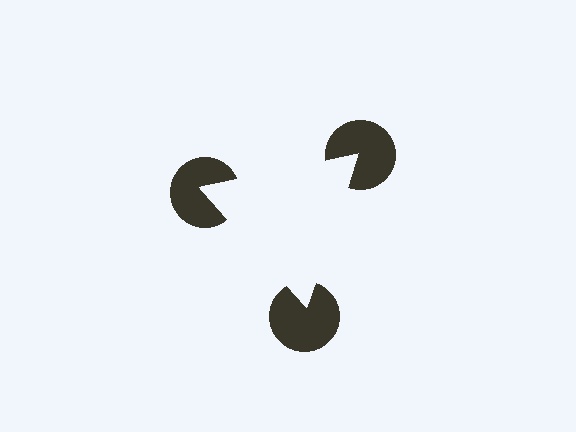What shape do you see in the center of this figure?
An illusory triangle — its edges are inferred from the aligned wedge cuts in the pac-man discs, not physically drawn.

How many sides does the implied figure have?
3 sides.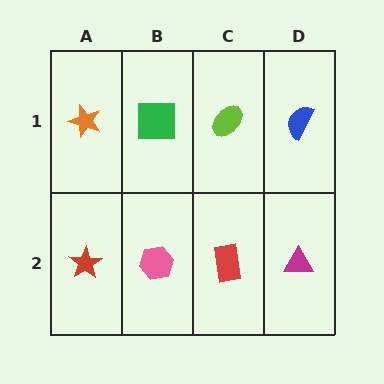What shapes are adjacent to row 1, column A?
A red star (row 2, column A), a green square (row 1, column B).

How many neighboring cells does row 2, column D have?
2.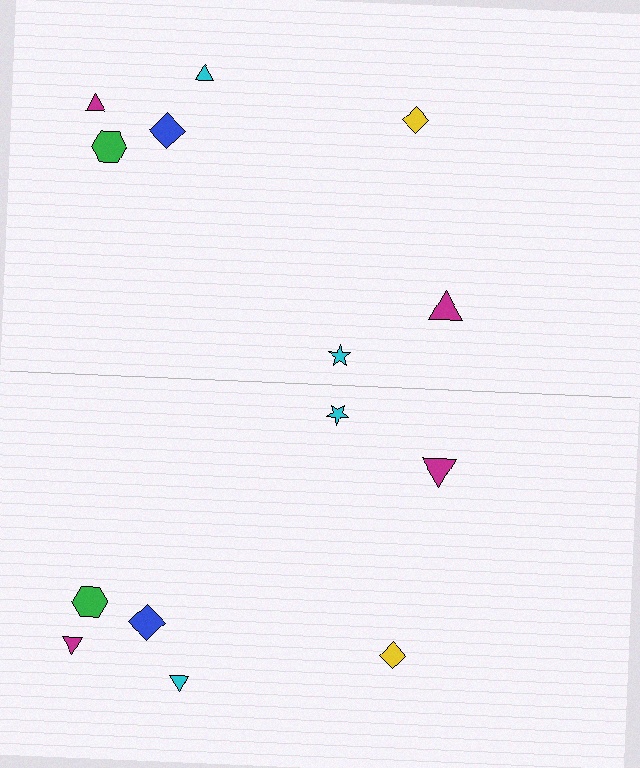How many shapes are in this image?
There are 14 shapes in this image.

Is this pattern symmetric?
Yes, this pattern has bilateral (reflection) symmetry.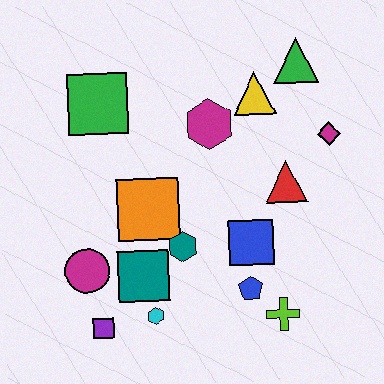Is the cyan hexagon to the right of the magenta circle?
Yes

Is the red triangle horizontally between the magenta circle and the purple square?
No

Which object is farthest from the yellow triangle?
The purple square is farthest from the yellow triangle.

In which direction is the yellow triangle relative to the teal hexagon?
The yellow triangle is above the teal hexagon.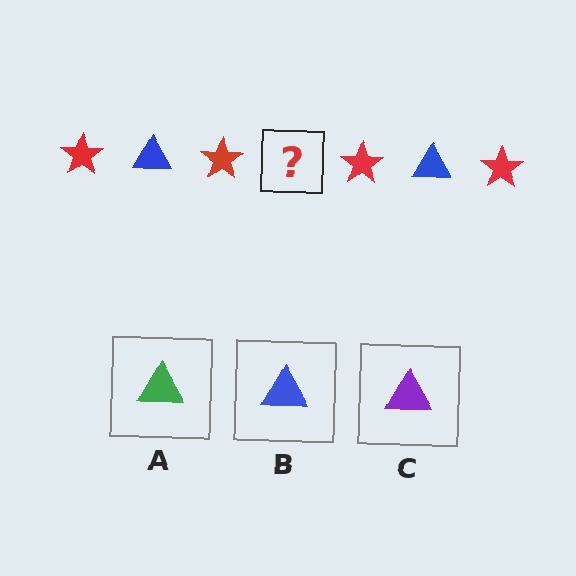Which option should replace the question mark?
Option B.